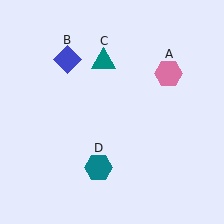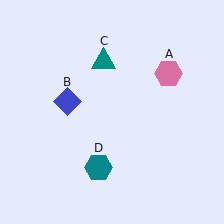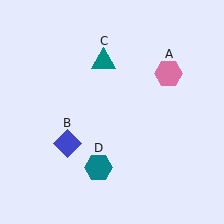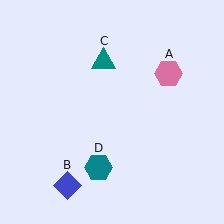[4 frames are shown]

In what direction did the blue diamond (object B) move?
The blue diamond (object B) moved down.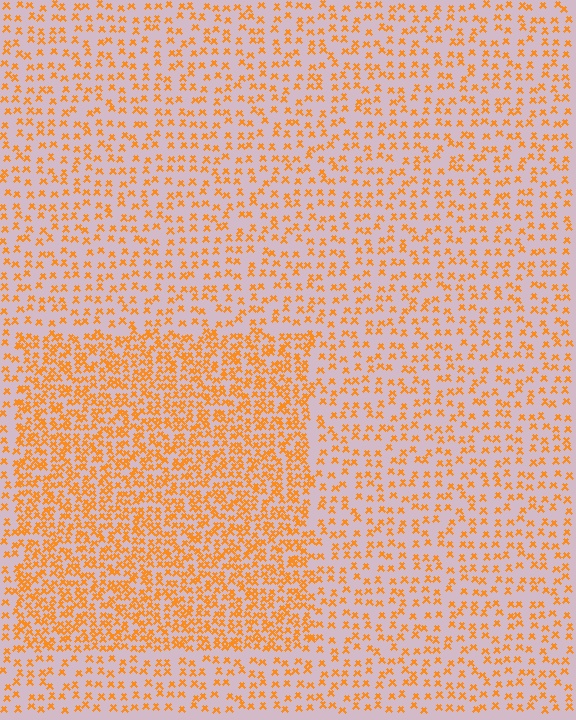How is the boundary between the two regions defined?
The boundary is defined by a change in element density (approximately 2.1x ratio). All elements are the same color, size, and shape.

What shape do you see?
I see a rectangle.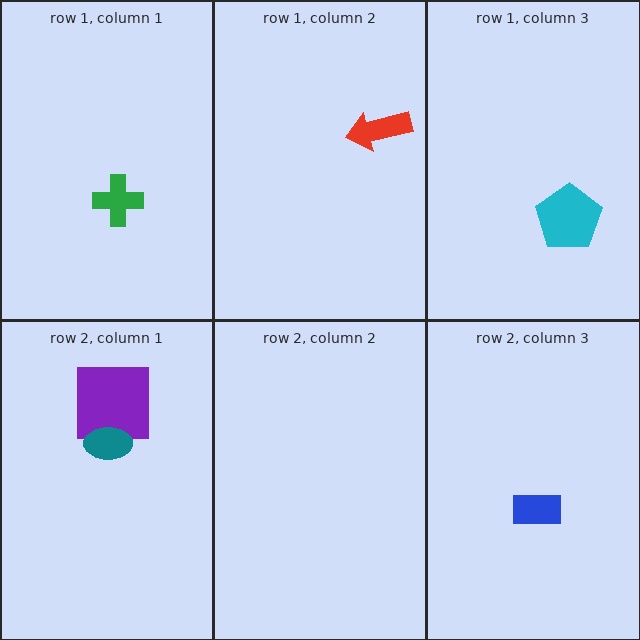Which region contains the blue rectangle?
The row 2, column 3 region.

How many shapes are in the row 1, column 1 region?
1.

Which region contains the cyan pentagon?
The row 1, column 3 region.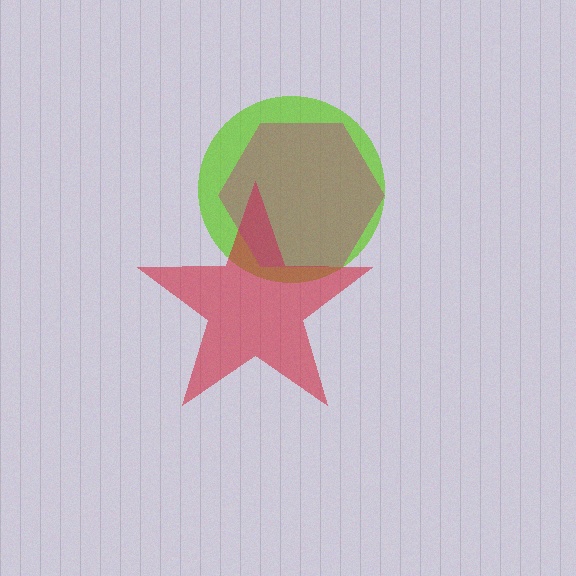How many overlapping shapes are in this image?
There are 3 overlapping shapes in the image.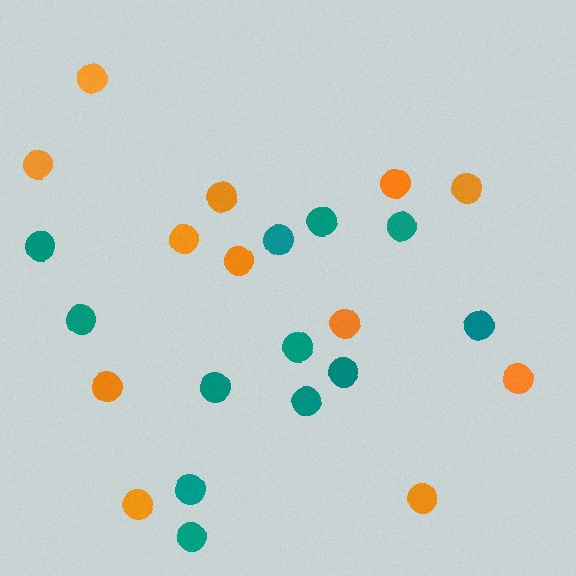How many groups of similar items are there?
There are 2 groups: one group of teal circles (12) and one group of orange circles (12).